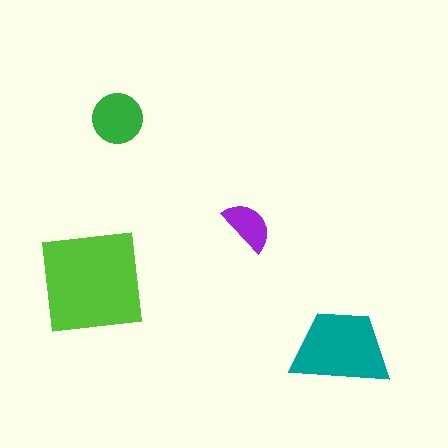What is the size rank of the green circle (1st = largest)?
3rd.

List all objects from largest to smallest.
The lime square, the teal trapezoid, the green circle, the purple semicircle.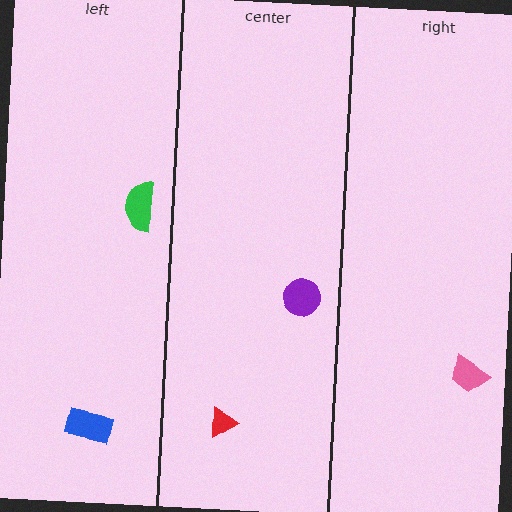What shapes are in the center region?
The purple circle, the red triangle.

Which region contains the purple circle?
The center region.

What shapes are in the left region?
The green semicircle, the blue rectangle.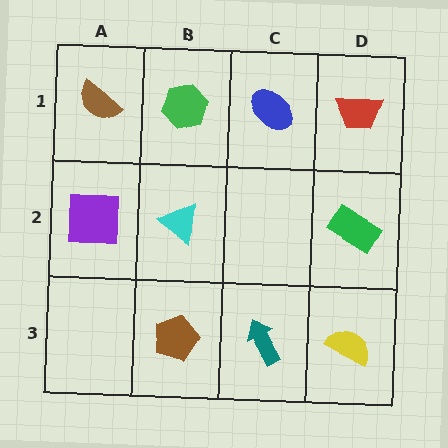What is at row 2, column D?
A green rectangle.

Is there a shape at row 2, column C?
No, that cell is empty.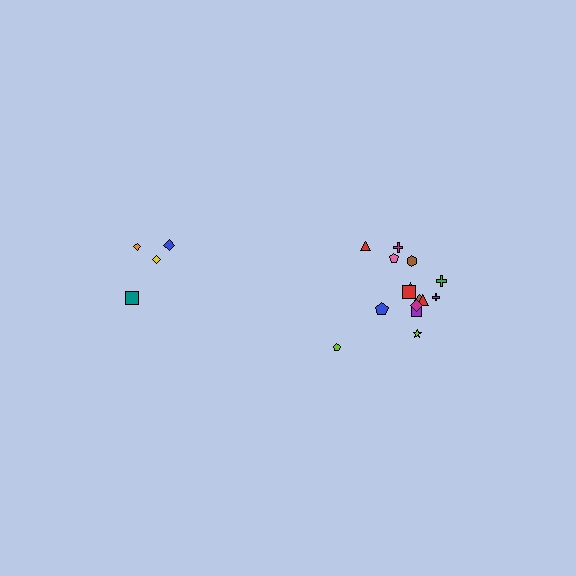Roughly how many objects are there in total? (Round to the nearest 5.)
Roughly 20 objects in total.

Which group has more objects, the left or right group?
The right group.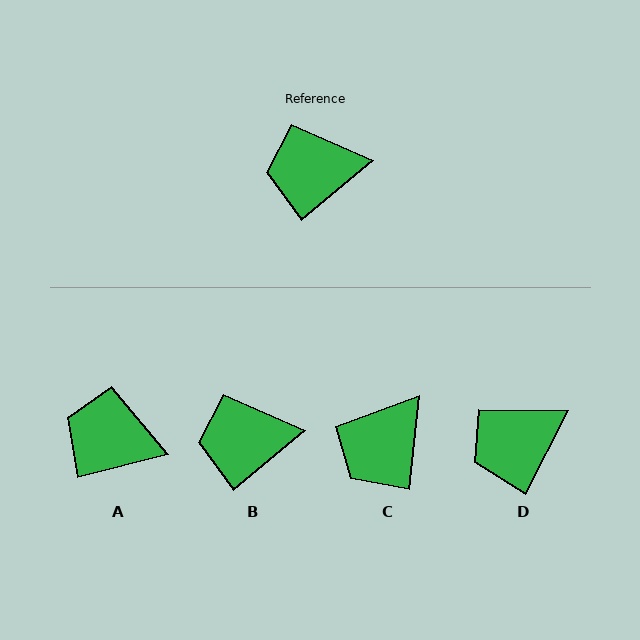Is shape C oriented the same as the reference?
No, it is off by about 44 degrees.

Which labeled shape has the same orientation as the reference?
B.